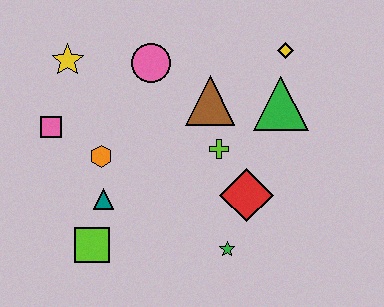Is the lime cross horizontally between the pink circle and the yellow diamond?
Yes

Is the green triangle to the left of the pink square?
No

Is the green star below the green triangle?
Yes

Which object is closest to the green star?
The red diamond is closest to the green star.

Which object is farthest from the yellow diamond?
The lime square is farthest from the yellow diamond.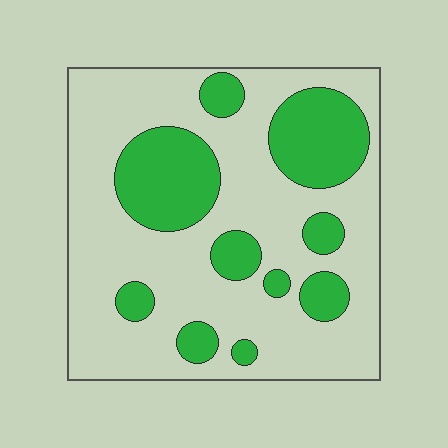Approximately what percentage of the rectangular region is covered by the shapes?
Approximately 30%.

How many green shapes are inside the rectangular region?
10.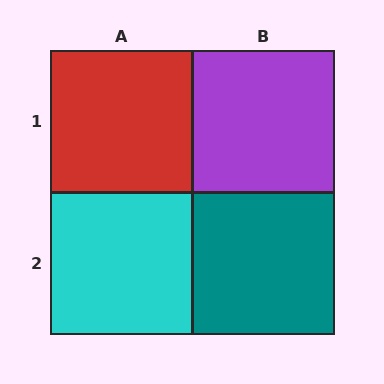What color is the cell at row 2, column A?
Cyan.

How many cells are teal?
1 cell is teal.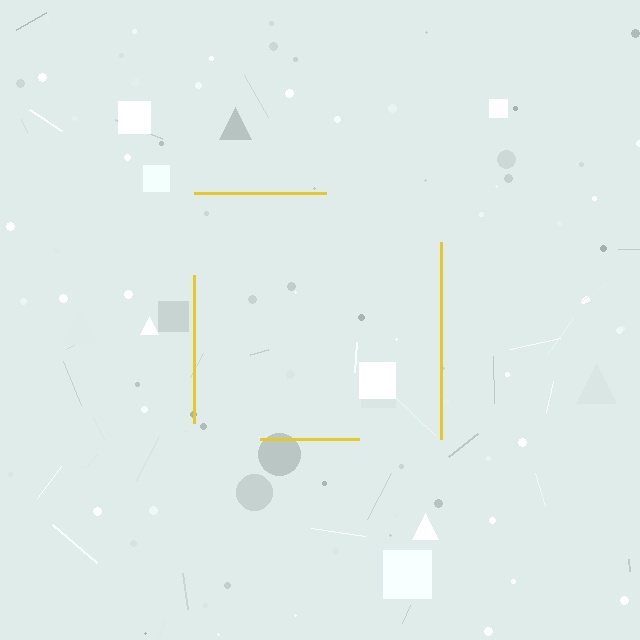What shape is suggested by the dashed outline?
The dashed outline suggests a square.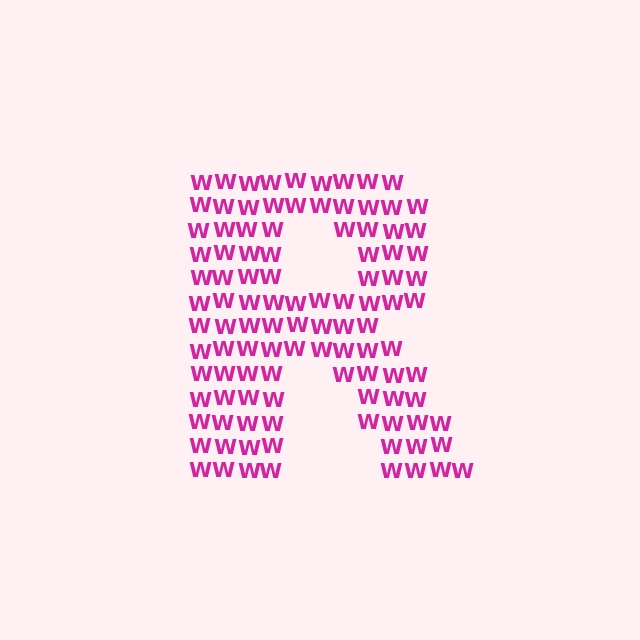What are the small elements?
The small elements are letter W's.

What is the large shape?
The large shape is the letter R.